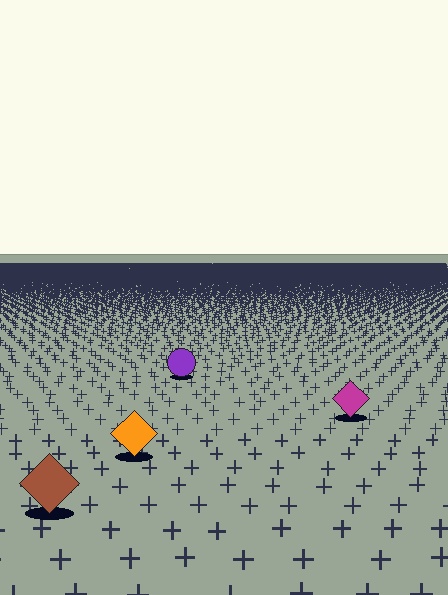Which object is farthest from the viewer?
The purple circle is farthest from the viewer. It appears smaller and the ground texture around it is denser.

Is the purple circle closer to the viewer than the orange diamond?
No. The orange diamond is closer — you can tell from the texture gradient: the ground texture is coarser near it.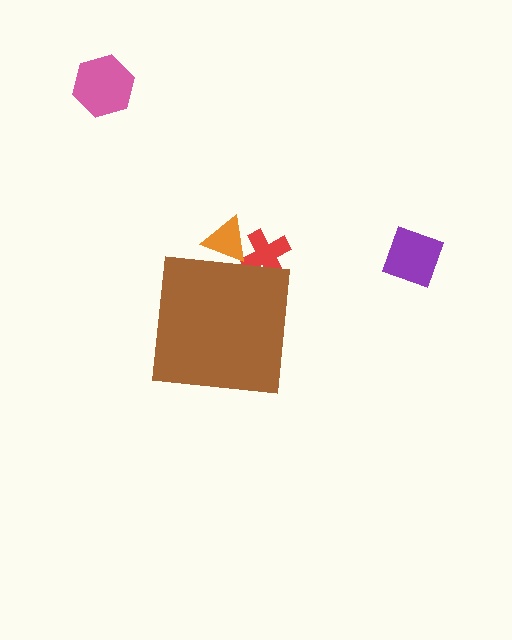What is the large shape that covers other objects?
A brown square.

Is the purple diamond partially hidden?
No, the purple diamond is fully visible.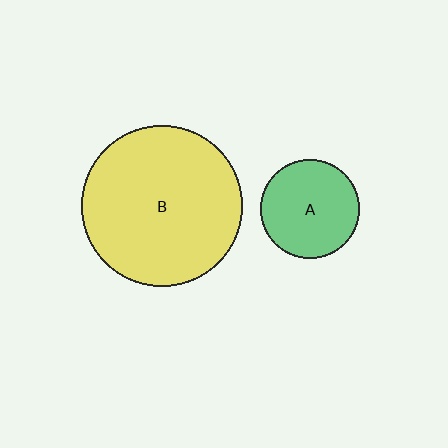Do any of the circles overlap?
No, none of the circles overlap.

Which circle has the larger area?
Circle B (yellow).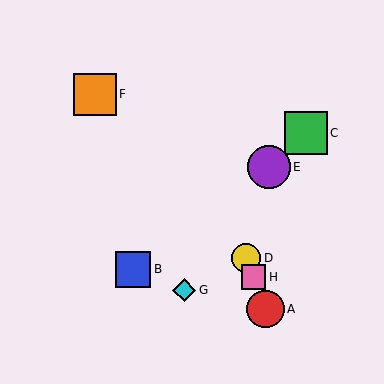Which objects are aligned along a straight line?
Objects A, D, H are aligned along a straight line.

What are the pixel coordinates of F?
Object F is at (95, 94).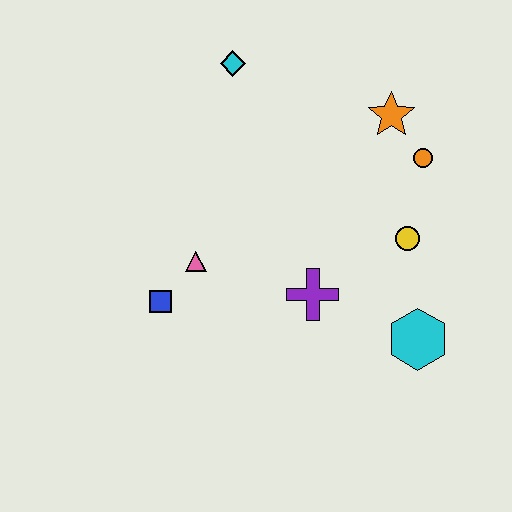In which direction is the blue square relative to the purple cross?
The blue square is to the left of the purple cross.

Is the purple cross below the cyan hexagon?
No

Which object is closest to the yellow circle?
The orange circle is closest to the yellow circle.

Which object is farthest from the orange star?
The blue square is farthest from the orange star.